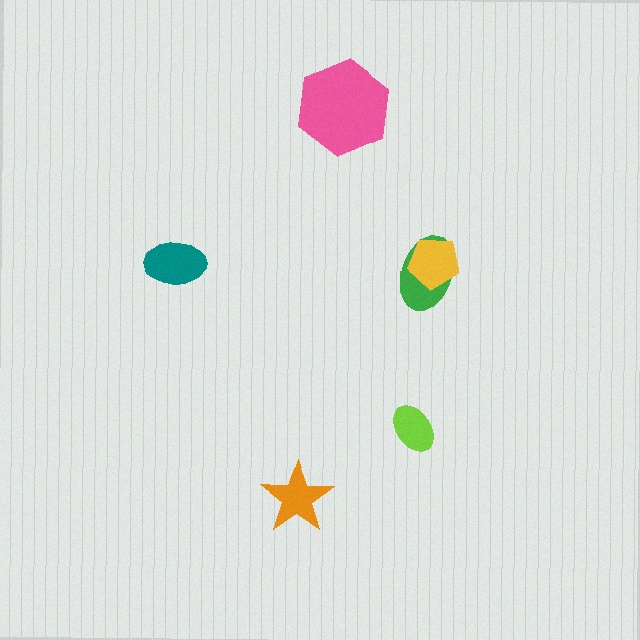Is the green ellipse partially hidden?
Yes, it is partially covered by another shape.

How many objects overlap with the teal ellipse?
0 objects overlap with the teal ellipse.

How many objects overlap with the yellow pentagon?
1 object overlaps with the yellow pentagon.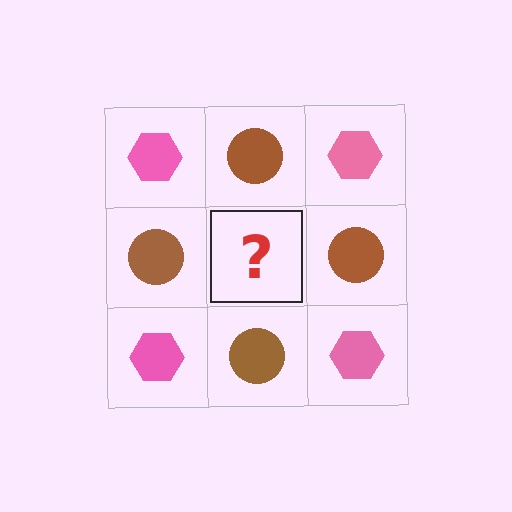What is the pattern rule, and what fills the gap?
The rule is that it alternates pink hexagon and brown circle in a checkerboard pattern. The gap should be filled with a pink hexagon.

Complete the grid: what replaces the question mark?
The question mark should be replaced with a pink hexagon.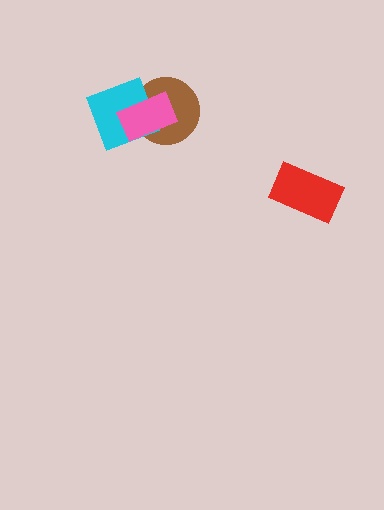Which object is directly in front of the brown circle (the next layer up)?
The cyan diamond is directly in front of the brown circle.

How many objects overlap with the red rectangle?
0 objects overlap with the red rectangle.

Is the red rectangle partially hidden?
No, no other shape covers it.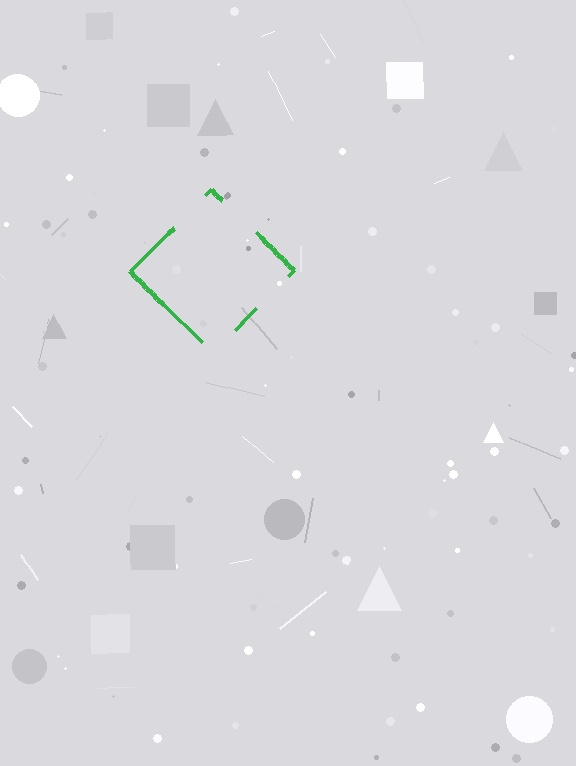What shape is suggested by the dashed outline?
The dashed outline suggests a diamond.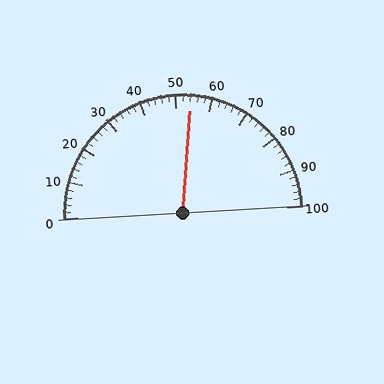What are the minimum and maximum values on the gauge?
The gauge ranges from 0 to 100.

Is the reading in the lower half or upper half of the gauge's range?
The reading is in the upper half of the range (0 to 100).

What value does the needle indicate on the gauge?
The needle indicates approximately 54.